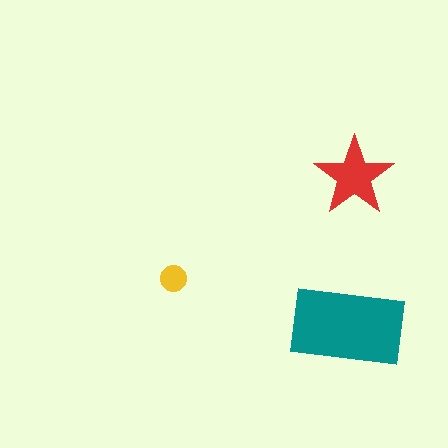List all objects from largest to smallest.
The teal rectangle, the red star, the yellow circle.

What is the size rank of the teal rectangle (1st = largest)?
1st.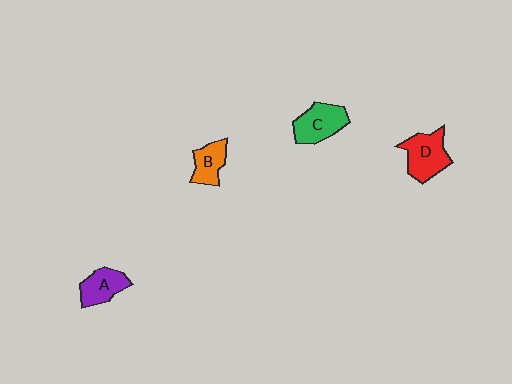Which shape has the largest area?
Shape D (red).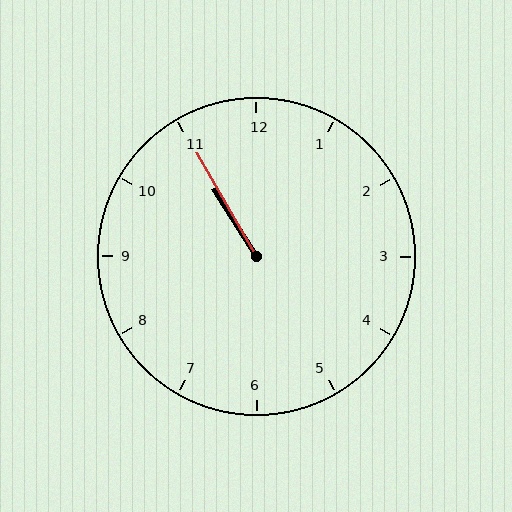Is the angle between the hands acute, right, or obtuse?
It is acute.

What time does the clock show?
10:55.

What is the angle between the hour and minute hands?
Approximately 2 degrees.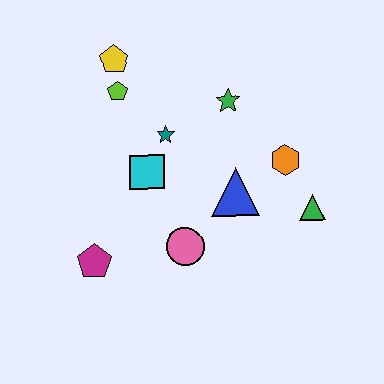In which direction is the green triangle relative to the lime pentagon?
The green triangle is to the right of the lime pentagon.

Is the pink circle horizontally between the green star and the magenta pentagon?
Yes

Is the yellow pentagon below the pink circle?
No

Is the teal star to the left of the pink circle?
Yes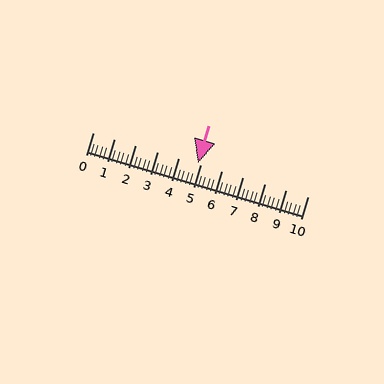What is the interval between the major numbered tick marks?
The major tick marks are spaced 1 units apart.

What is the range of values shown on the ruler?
The ruler shows values from 0 to 10.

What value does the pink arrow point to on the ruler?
The pink arrow points to approximately 4.9.